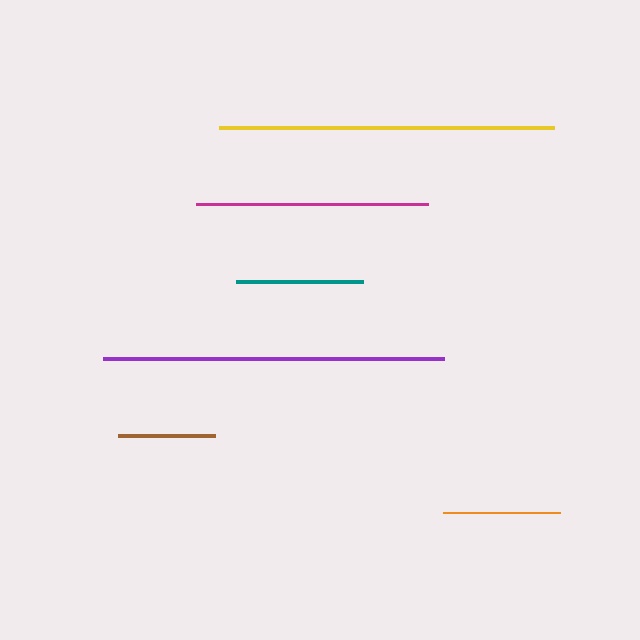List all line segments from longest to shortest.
From longest to shortest: purple, yellow, magenta, teal, orange, brown.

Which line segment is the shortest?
The brown line is the shortest at approximately 97 pixels.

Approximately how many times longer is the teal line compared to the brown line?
The teal line is approximately 1.3 times the length of the brown line.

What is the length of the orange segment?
The orange segment is approximately 117 pixels long.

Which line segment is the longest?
The purple line is the longest at approximately 341 pixels.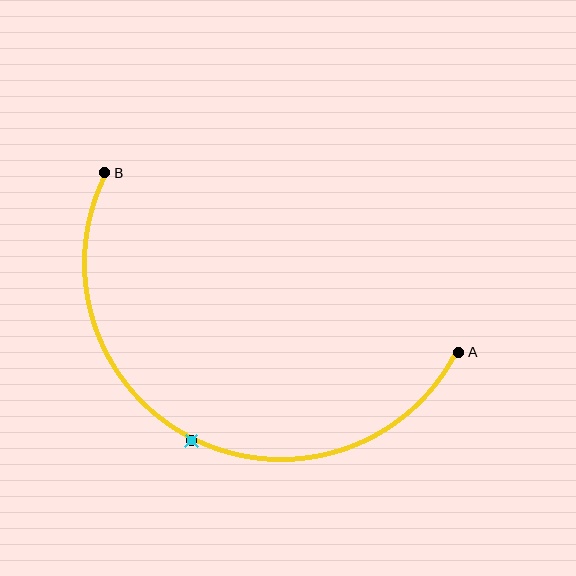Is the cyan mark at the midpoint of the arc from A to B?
Yes. The cyan mark lies on the arc at equal arc-length from both A and B — it is the arc midpoint.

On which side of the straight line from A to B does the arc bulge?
The arc bulges below the straight line connecting A and B.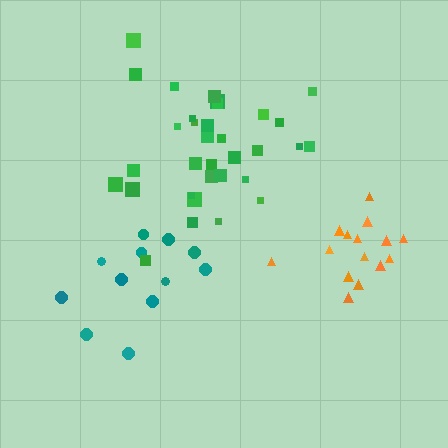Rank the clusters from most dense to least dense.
orange, green, teal.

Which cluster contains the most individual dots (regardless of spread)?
Green (33).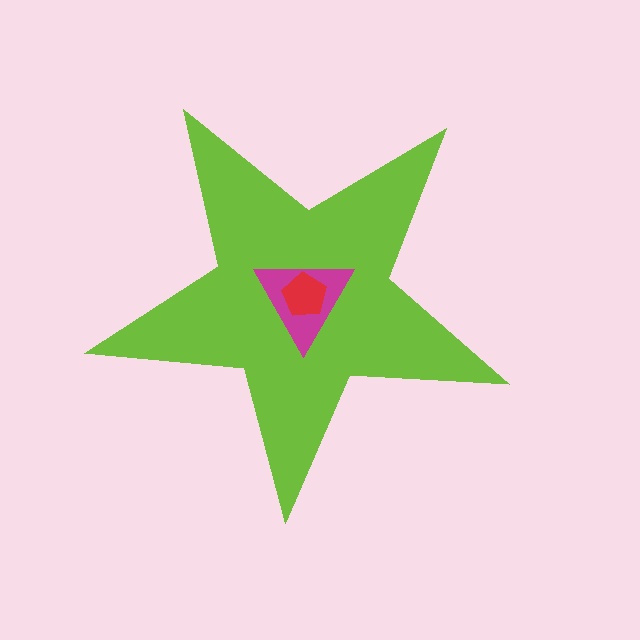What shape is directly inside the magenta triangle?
The red pentagon.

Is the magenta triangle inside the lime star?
Yes.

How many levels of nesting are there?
3.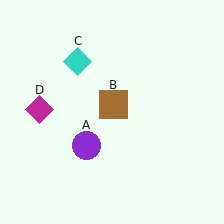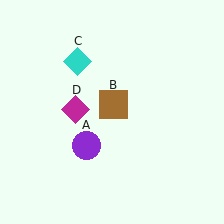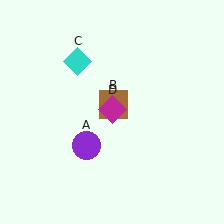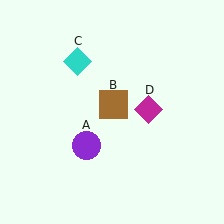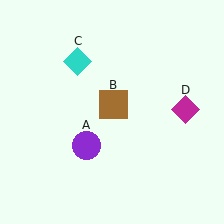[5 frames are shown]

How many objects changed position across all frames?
1 object changed position: magenta diamond (object D).